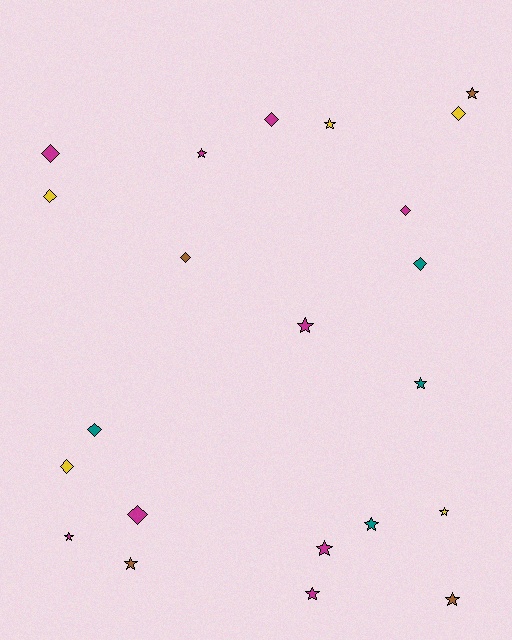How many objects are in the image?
There are 22 objects.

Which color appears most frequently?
Magenta, with 9 objects.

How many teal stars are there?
There are 2 teal stars.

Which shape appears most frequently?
Star, with 12 objects.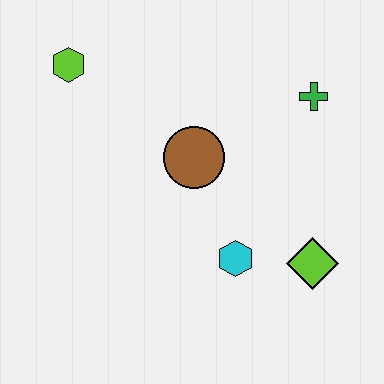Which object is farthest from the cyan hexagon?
The lime hexagon is farthest from the cyan hexagon.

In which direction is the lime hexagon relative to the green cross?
The lime hexagon is to the left of the green cross.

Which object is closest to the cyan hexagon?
The lime diamond is closest to the cyan hexagon.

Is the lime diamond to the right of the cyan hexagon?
Yes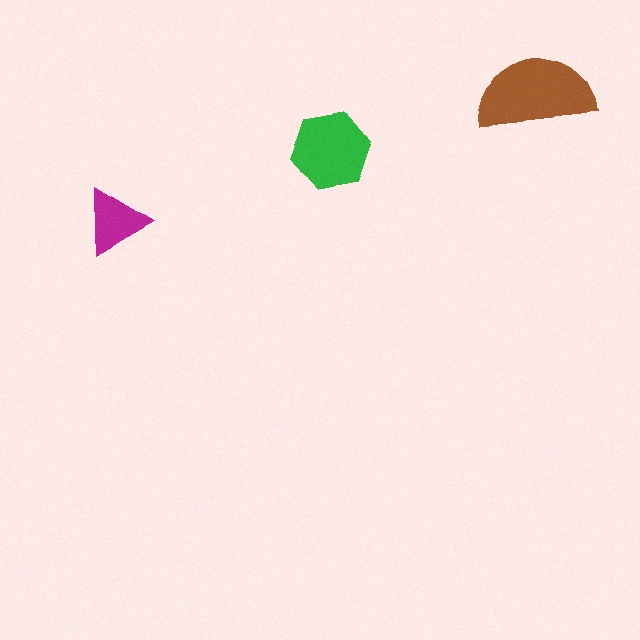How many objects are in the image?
There are 3 objects in the image.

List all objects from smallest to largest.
The magenta triangle, the green hexagon, the brown semicircle.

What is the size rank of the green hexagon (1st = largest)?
2nd.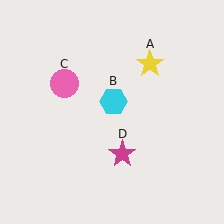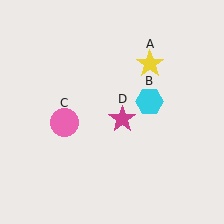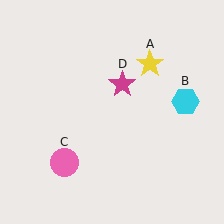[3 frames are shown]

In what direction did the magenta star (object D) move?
The magenta star (object D) moved up.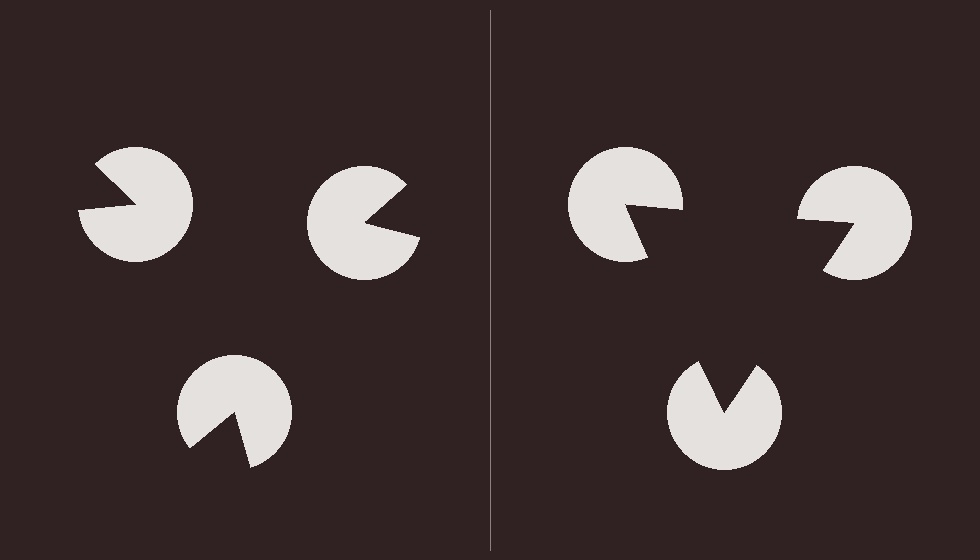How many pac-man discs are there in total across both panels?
6 — 3 on each side.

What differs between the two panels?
The pac-man discs are positioned identically on both sides; only the wedge orientations differ. On the right they align to a triangle; on the left they are misaligned.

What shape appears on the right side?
An illusory triangle.